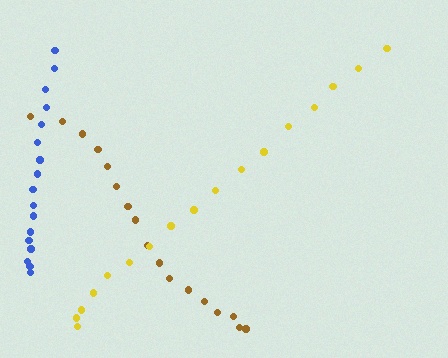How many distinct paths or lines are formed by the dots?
There are 3 distinct paths.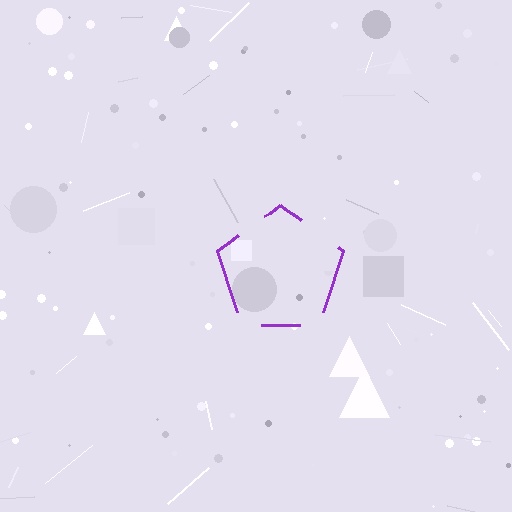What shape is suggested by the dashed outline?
The dashed outline suggests a pentagon.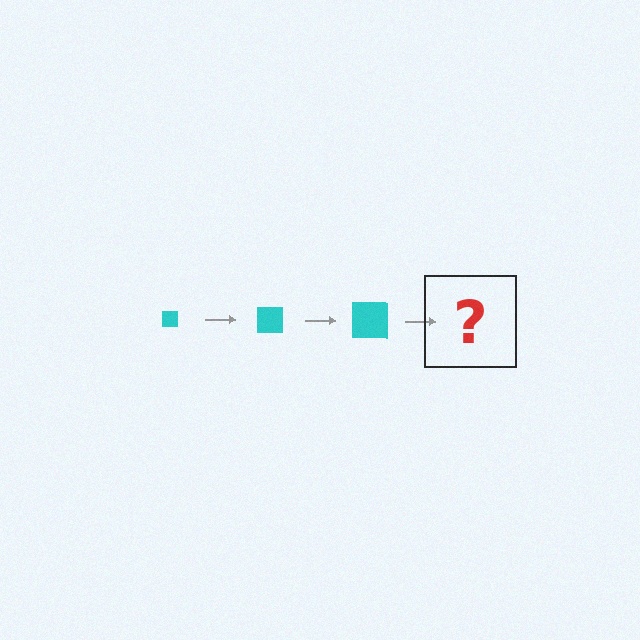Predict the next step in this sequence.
The next step is a cyan square, larger than the previous one.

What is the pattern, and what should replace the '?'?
The pattern is that the square gets progressively larger each step. The '?' should be a cyan square, larger than the previous one.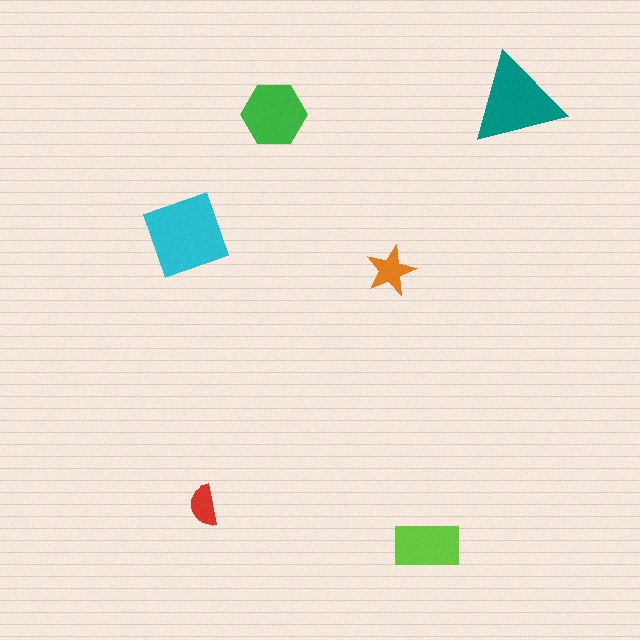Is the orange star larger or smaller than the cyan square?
Smaller.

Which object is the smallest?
The red semicircle.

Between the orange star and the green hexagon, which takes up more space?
The green hexagon.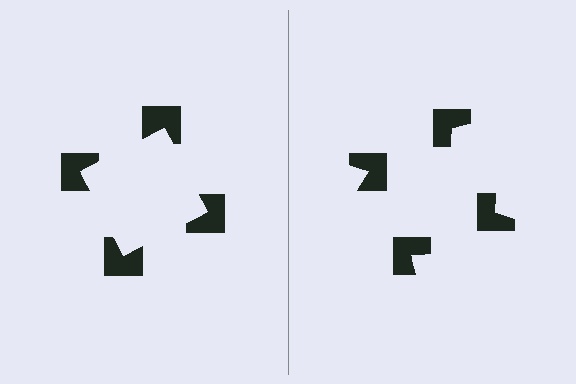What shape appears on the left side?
An illusory square.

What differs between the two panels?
The notched squares are positioned identically on both sides; only the wedge orientations differ. On the left they align to a square; on the right they are misaligned.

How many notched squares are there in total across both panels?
8 — 4 on each side.